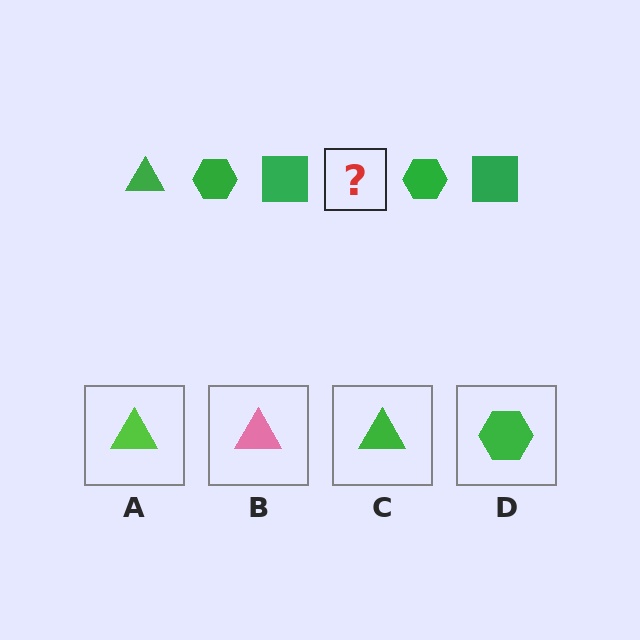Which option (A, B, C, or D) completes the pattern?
C.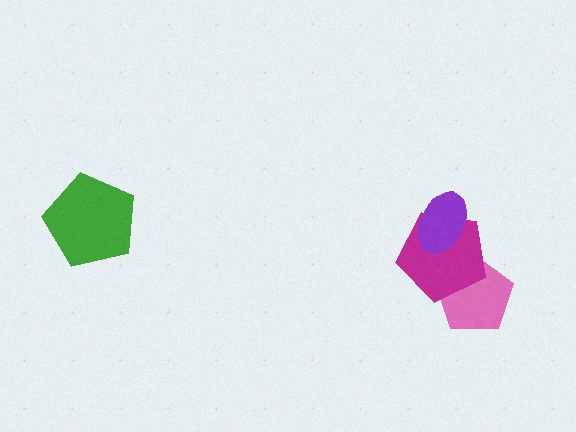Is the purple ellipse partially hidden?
No, no other shape covers it.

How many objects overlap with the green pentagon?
0 objects overlap with the green pentagon.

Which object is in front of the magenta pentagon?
The purple ellipse is in front of the magenta pentagon.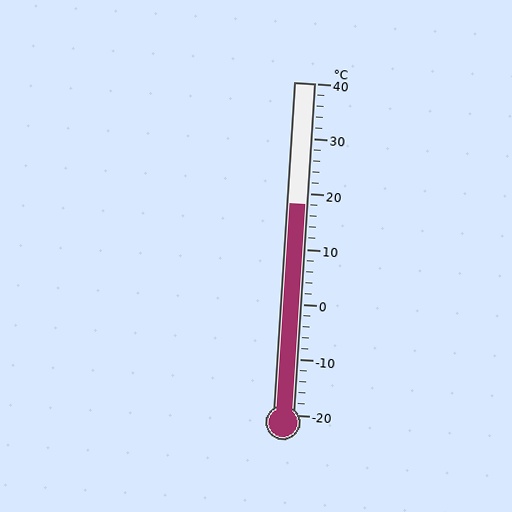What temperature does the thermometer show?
The thermometer shows approximately 18°C.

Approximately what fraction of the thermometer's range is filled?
The thermometer is filled to approximately 65% of its range.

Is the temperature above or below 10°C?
The temperature is above 10°C.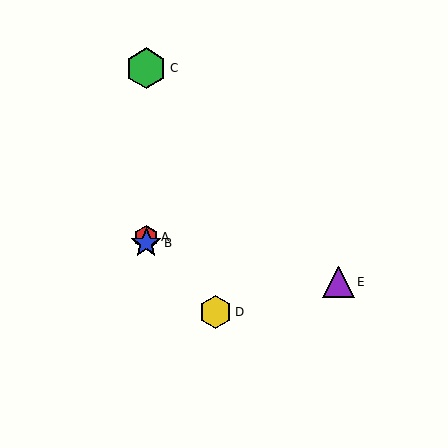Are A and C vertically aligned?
Yes, both are at x≈146.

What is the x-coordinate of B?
Object B is at x≈146.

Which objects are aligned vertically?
Objects A, B, C are aligned vertically.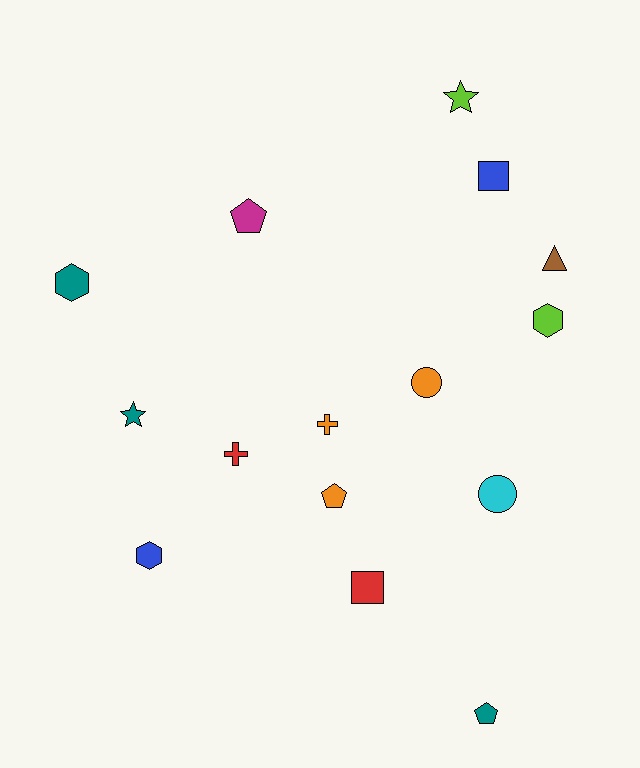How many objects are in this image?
There are 15 objects.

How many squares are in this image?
There are 2 squares.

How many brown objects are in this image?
There is 1 brown object.